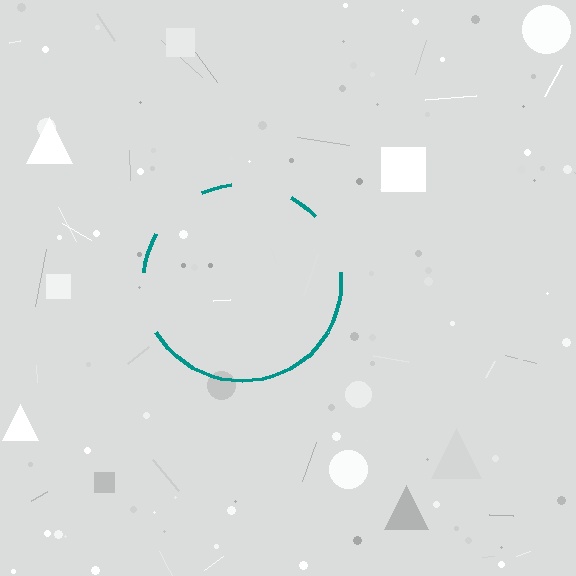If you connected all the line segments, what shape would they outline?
They would outline a circle.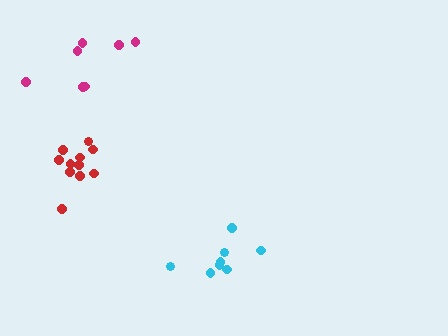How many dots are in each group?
Group 1: 8 dots, Group 2: 11 dots, Group 3: 7 dots (26 total).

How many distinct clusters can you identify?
There are 3 distinct clusters.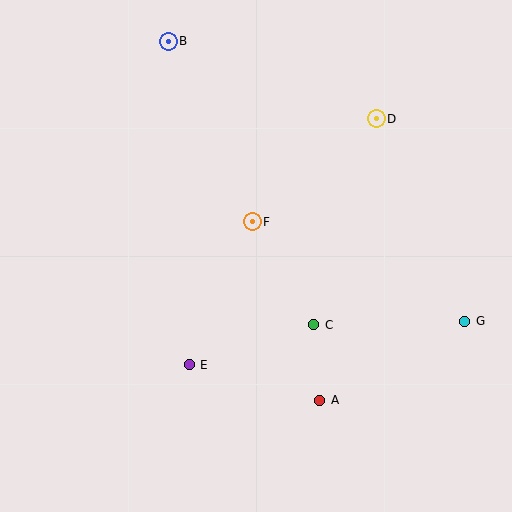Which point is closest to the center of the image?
Point F at (252, 222) is closest to the center.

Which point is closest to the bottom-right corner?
Point G is closest to the bottom-right corner.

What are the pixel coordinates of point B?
Point B is at (168, 41).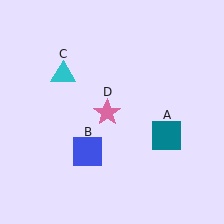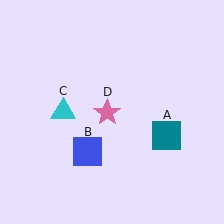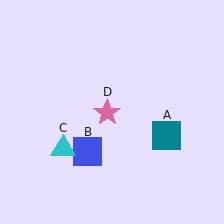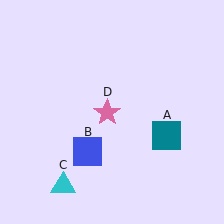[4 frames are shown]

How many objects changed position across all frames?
1 object changed position: cyan triangle (object C).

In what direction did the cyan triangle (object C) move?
The cyan triangle (object C) moved down.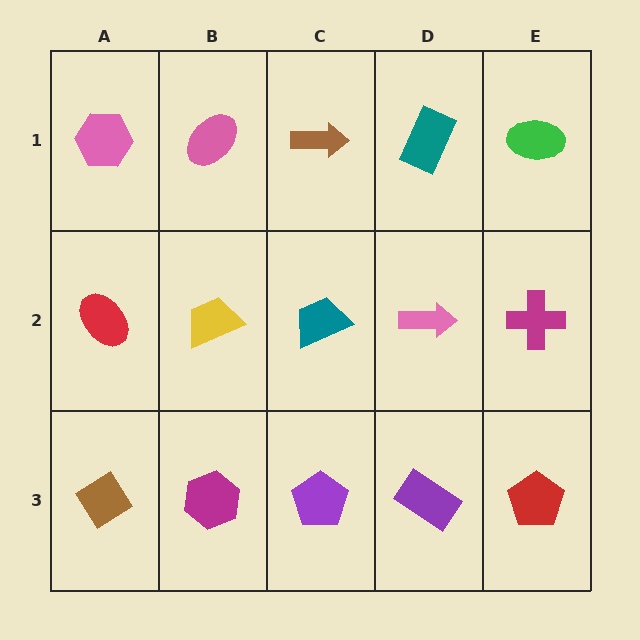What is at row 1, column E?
A green ellipse.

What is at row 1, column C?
A brown arrow.